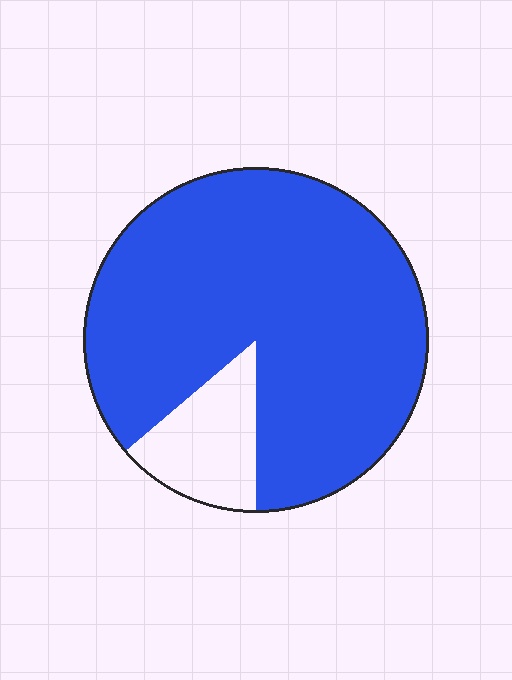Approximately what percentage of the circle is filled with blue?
Approximately 85%.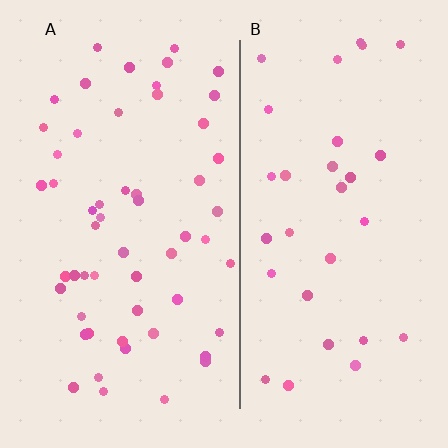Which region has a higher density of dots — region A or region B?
A (the left).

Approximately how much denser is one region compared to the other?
Approximately 1.8× — region A over region B.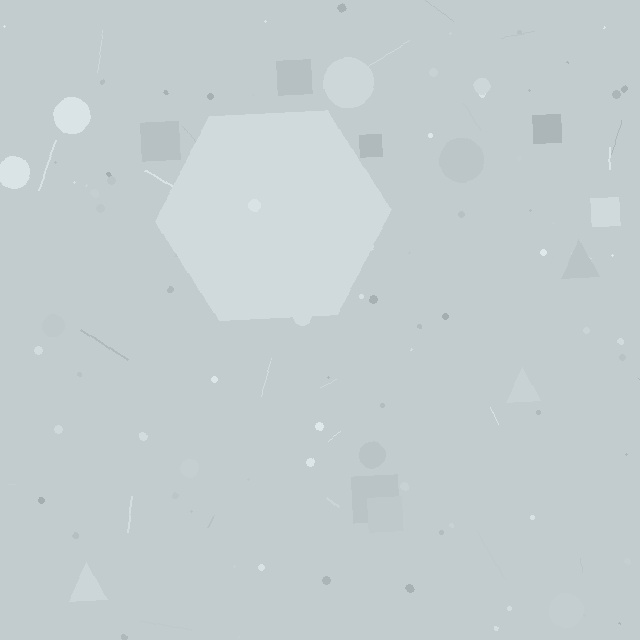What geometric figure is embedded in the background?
A hexagon is embedded in the background.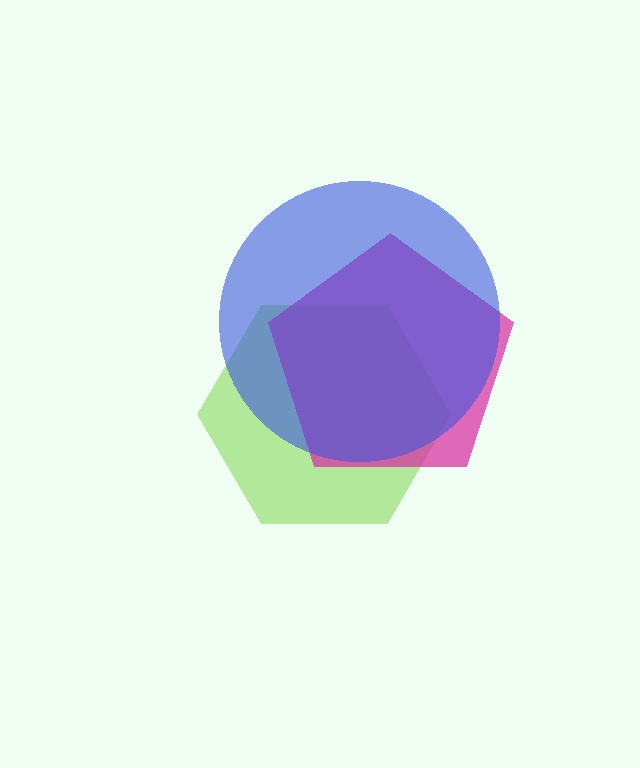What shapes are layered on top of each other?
The layered shapes are: a lime hexagon, a magenta pentagon, a blue circle.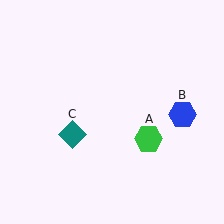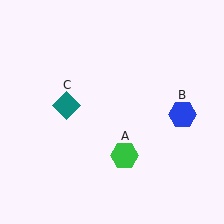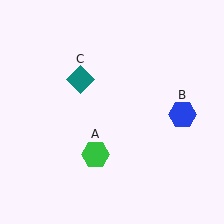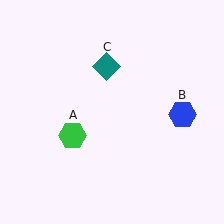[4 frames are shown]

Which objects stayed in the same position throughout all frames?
Blue hexagon (object B) remained stationary.